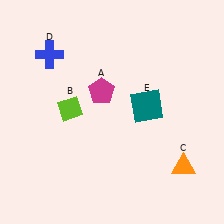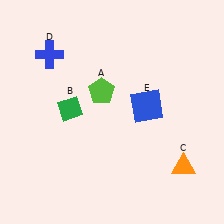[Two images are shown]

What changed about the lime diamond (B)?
In Image 1, B is lime. In Image 2, it changed to green.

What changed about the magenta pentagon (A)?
In Image 1, A is magenta. In Image 2, it changed to lime.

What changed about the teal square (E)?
In Image 1, E is teal. In Image 2, it changed to blue.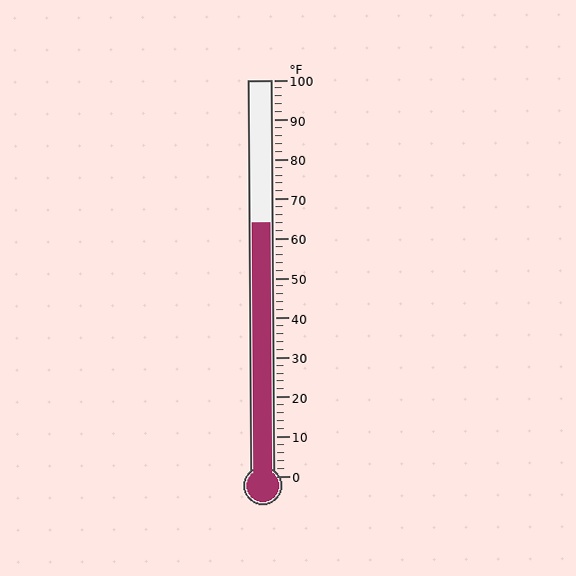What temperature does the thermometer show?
The thermometer shows approximately 64°F.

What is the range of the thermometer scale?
The thermometer scale ranges from 0°F to 100°F.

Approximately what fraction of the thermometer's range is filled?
The thermometer is filled to approximately 65% of its range.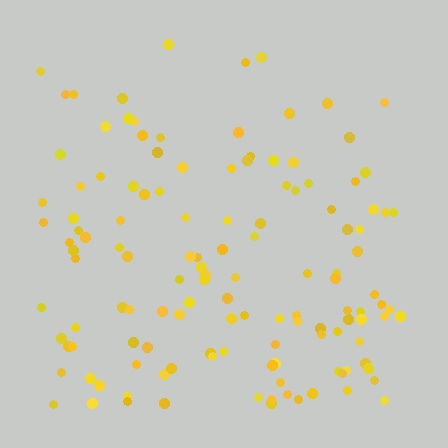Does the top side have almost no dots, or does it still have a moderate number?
Still a moderate number, just noticeably fewer than the bottom.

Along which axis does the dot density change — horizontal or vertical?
Vertical.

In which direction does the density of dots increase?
From top to bottom, with the bottom side densest.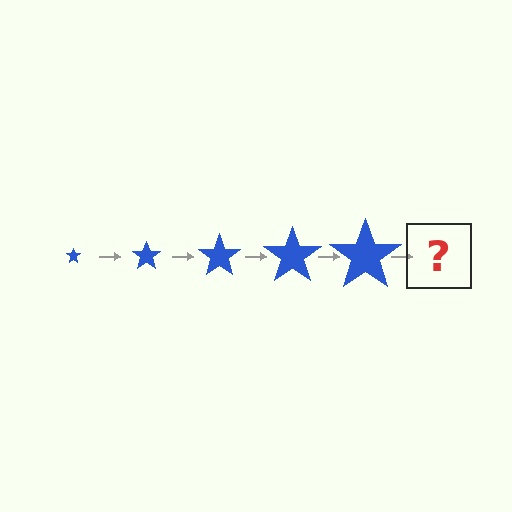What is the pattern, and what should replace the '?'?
The pattern is that the star gets progressively larger each step. The '?' should be a blue star, larger than the previous one.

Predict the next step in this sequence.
The next step is a blue star, larger than the previous one.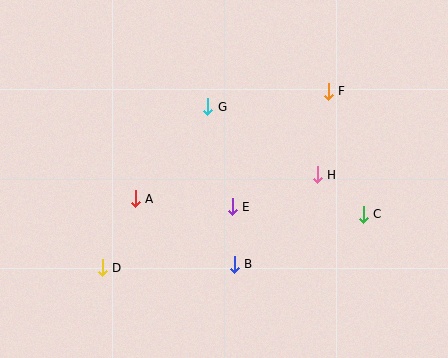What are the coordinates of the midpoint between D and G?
The midpoint between D and G is at (155, 187).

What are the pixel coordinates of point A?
Point A is at (135, 199).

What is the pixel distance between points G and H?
The distance between G and H is 129 pixels.